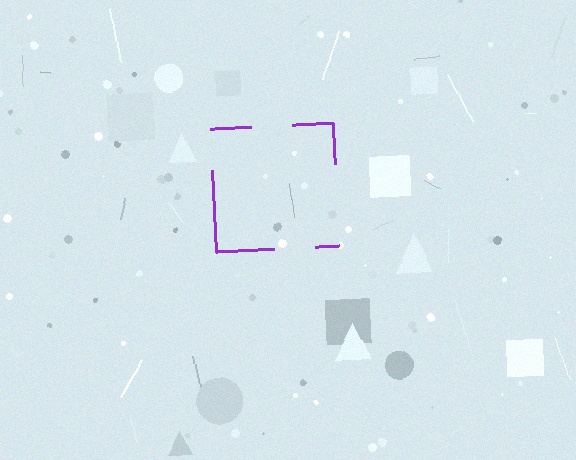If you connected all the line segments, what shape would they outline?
They would outline a square.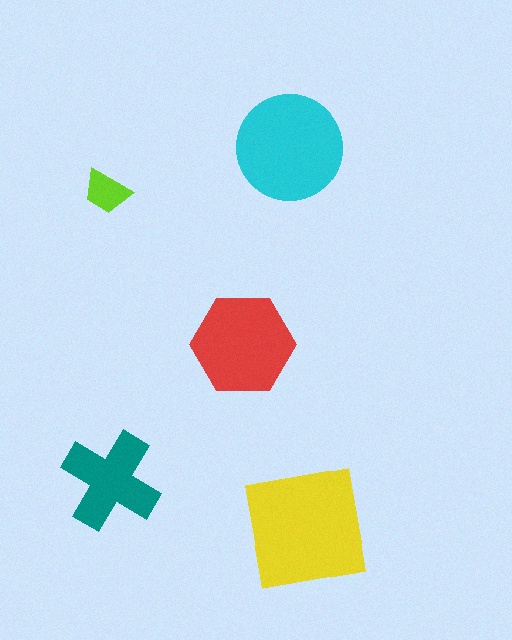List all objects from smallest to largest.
The lime trapezoid, the teal cross, the red hexagon, the cyan circle, the yellow square.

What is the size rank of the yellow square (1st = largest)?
1st.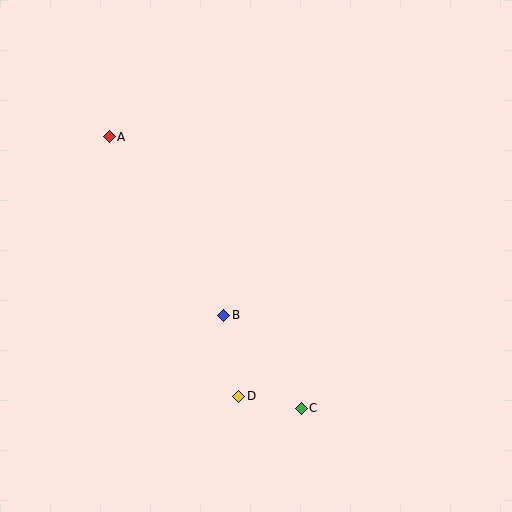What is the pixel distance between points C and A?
The distance between C and A is 333 pixels.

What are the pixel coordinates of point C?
Point C is at (301, 408).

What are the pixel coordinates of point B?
Point B is at (224, 315).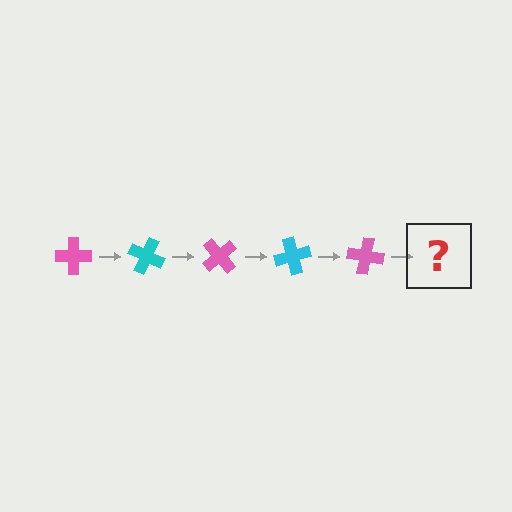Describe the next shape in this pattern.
It should be a cyan cross, rotated 125 degrees from the start.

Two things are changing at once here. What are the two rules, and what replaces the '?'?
The two rules are that it rotates 25 degrees each step and the color cycles through pink and cyan. The '?' should be a cyan cross, rotated 125 degrees from the start.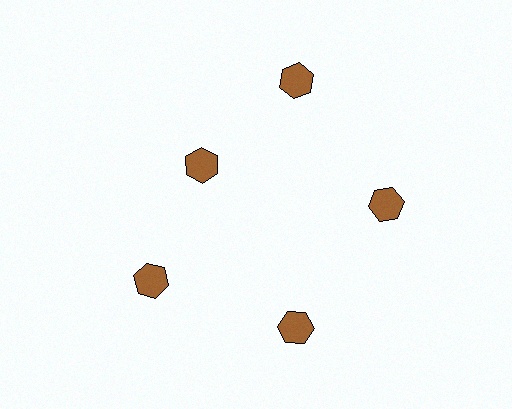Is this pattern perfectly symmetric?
No. The 5 brown hexagons are arranged in a ring, but one element near the 10 o'clock position is pulled inward toward the center, breaking the 5-fold rotational symmetry.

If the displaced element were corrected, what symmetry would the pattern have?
It would have 5-fold rotational symmetry — the pattern would map onto itself every 72 degrees.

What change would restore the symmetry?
The symmetry would be restored by moving it outward, back onto the ring so that all 5 hexagons sit at equal angles and equal distance from the center.